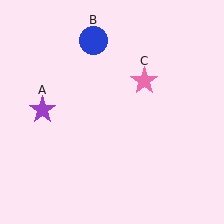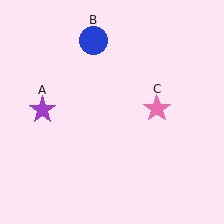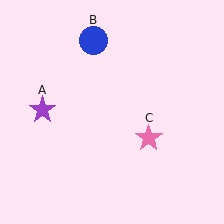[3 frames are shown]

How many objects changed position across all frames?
1 object changed position: pink star (object C).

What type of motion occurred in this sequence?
The pink star (object C) rotated clockwise around the center of the scene.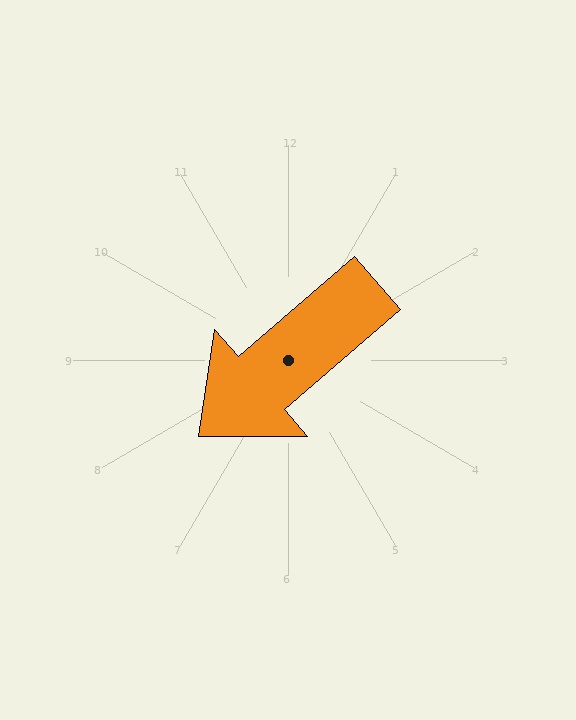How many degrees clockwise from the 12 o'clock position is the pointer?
Approximately 229 degrees.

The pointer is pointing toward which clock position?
Roughly 8 o'clock.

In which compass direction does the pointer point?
Southwest.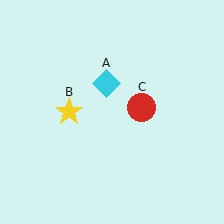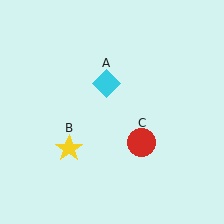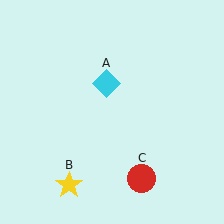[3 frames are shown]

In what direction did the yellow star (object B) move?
The yellow star (object B) moved down.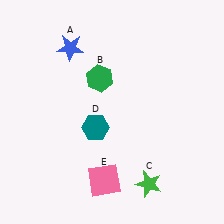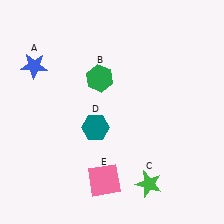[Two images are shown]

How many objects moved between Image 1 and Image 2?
1 object moved between the two images.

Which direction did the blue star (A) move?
The blue star (A) moved left.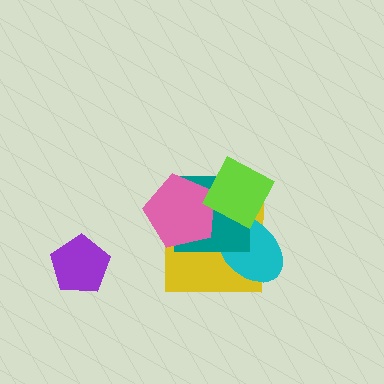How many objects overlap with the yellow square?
4 objects overlap with the yellow square.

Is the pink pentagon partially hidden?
Yes, it is partially covered by another shape.